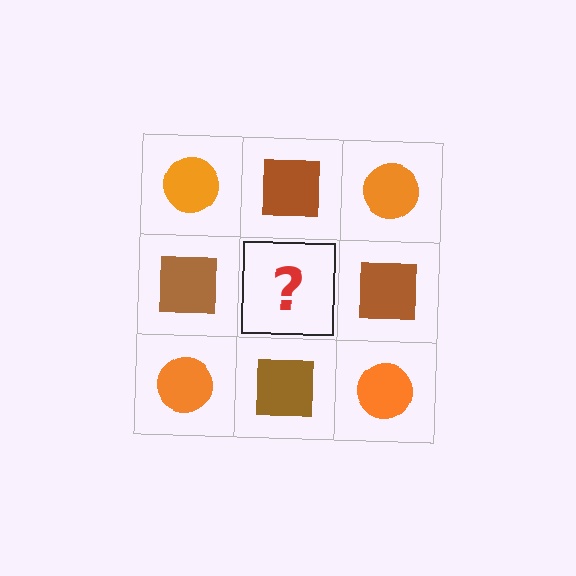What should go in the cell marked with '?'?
The missing cell should contain an orange circle.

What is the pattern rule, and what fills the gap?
The rule is that it alternates orange circle and brown square in a checkerboard pattern. The gap should be filled with an orange circle.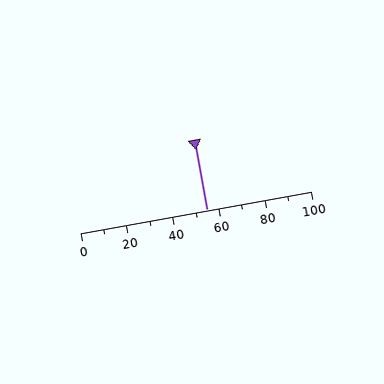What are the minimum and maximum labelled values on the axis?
The axis runs from 0 to 100.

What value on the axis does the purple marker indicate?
The marker indicates approximately 55.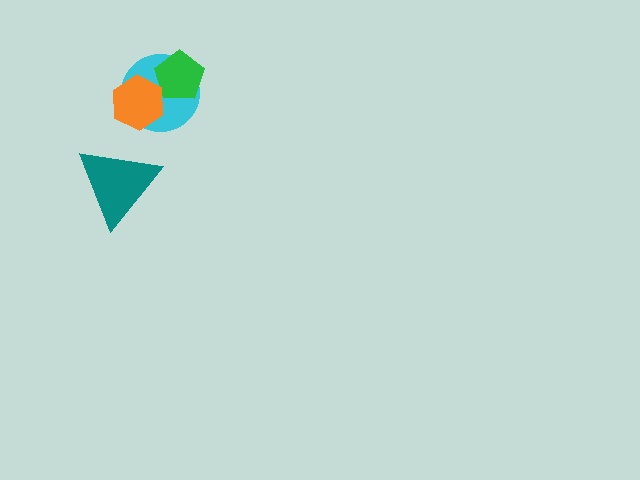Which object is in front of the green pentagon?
The orange hexagon is in front of the green pentagon.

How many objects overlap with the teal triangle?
0 objects overlap with the teal triangle.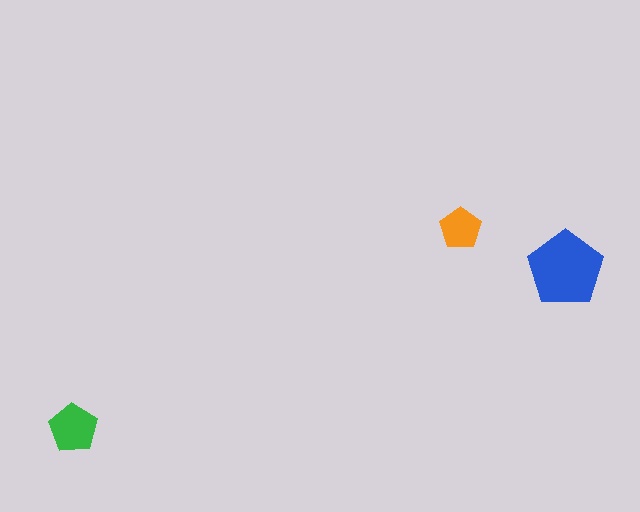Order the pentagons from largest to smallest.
the blue one, the green one, the orange one.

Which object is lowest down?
The green pentagon is bottommost.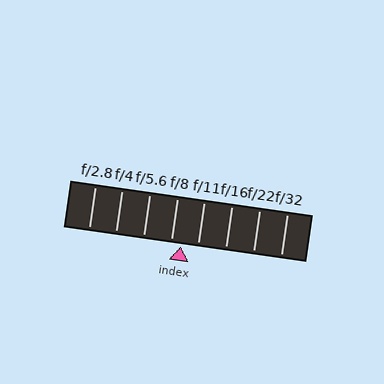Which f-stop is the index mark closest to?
The index mark is closest to f/8.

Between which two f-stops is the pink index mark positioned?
The index mark is between f/8 and f/11.